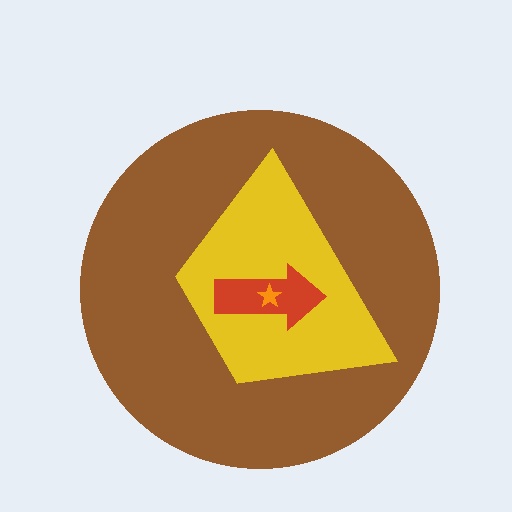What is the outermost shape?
The brown circle.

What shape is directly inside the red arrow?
The orange star.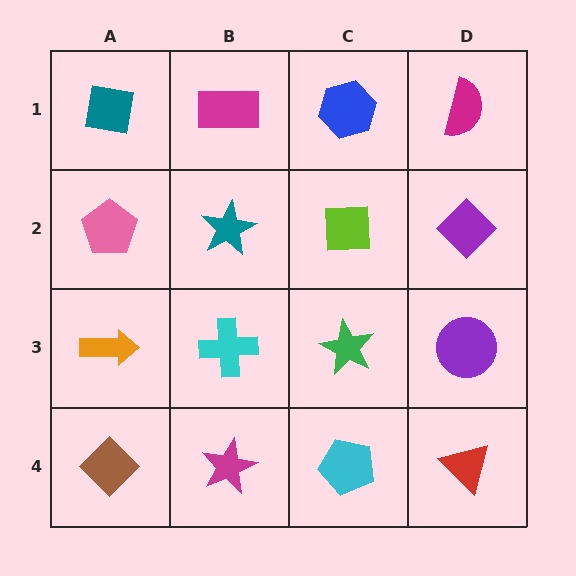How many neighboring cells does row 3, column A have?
3.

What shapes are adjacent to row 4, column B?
A cyan cross (row 3, column B), a brown diamond (row 4, column A), a cyan pentagon (row 4, column C).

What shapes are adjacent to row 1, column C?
A lime square (row 2, column C), a magenta rectangle (row 1, column B), a magenta semicircle (row 1, column D).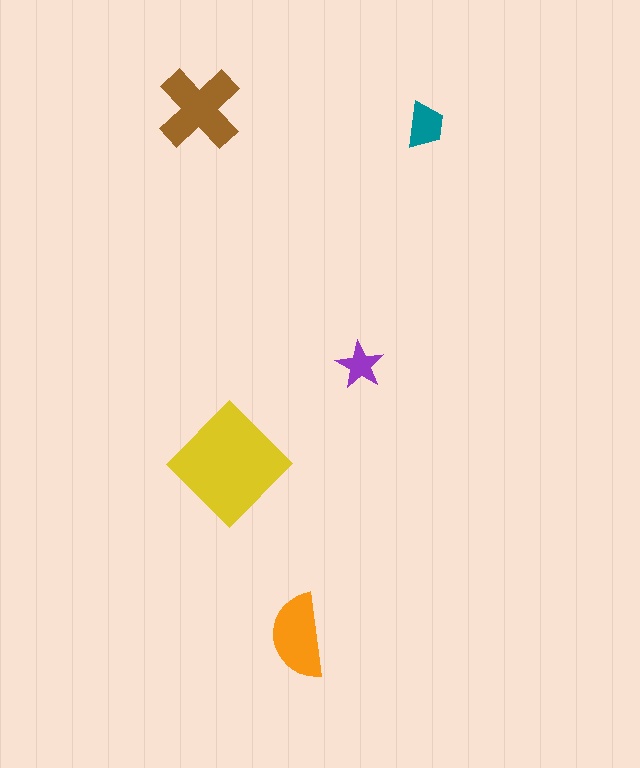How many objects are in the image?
There are 5 objects in the image.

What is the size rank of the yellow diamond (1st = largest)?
1st.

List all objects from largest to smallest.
The yellow diamond, the brown cross, the orange semicircle, the teal trapezoid, the purple star.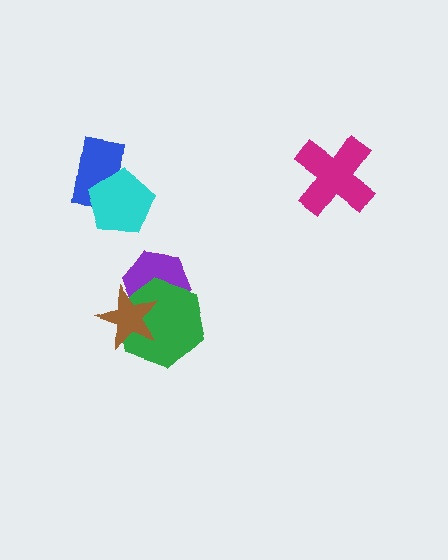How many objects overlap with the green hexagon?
2 objects overlap with the green hexagon.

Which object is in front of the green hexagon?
The brown star is in front of the green hexagon.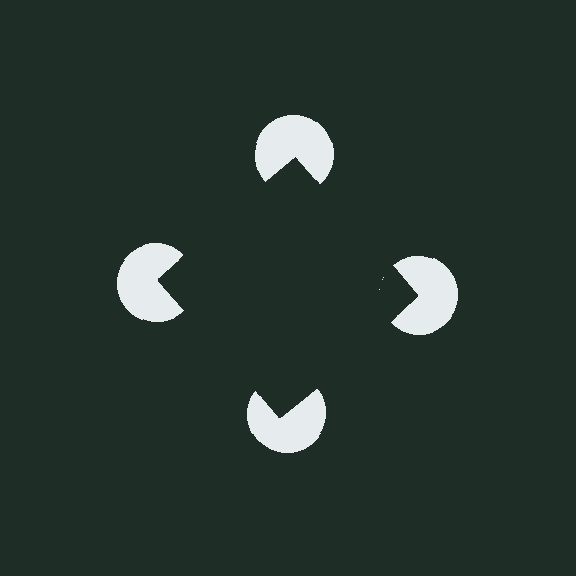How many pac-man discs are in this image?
There are 4 — one at each vertex of the illusory square.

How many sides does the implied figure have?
4 sides.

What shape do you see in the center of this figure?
An illusory square — its edges are inferred from the aligned wedge cuts in the pac-man discs, not physically drawn.